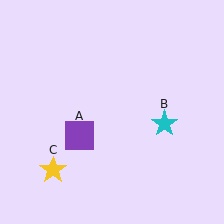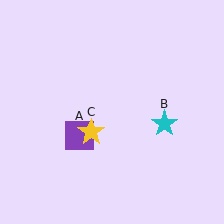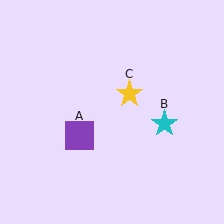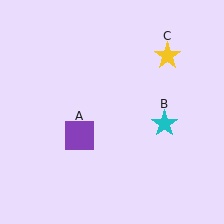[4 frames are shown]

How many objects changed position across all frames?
1 object changed position: yellow star (object C).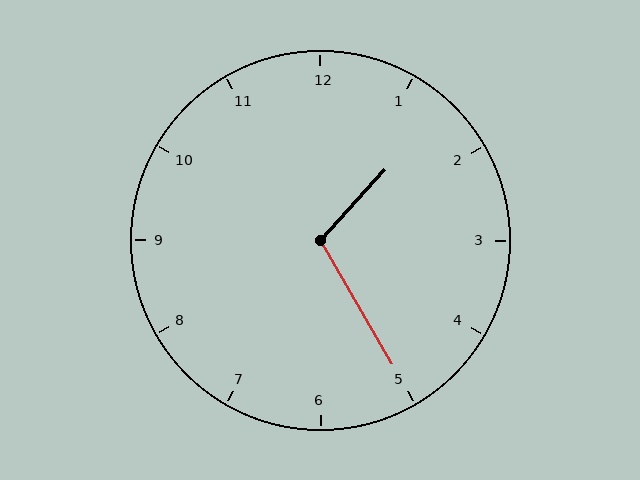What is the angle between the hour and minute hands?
Approximately 108 degrees.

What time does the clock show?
1:25.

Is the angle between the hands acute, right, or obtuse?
It is obtuse.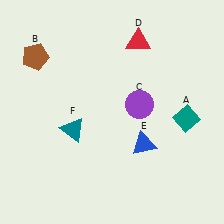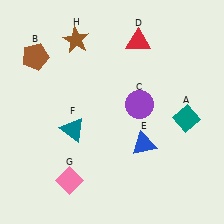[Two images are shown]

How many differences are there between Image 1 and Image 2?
There are 2 differences between the two images.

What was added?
A pink diamond (G), a brown star (H) were added in Image 2.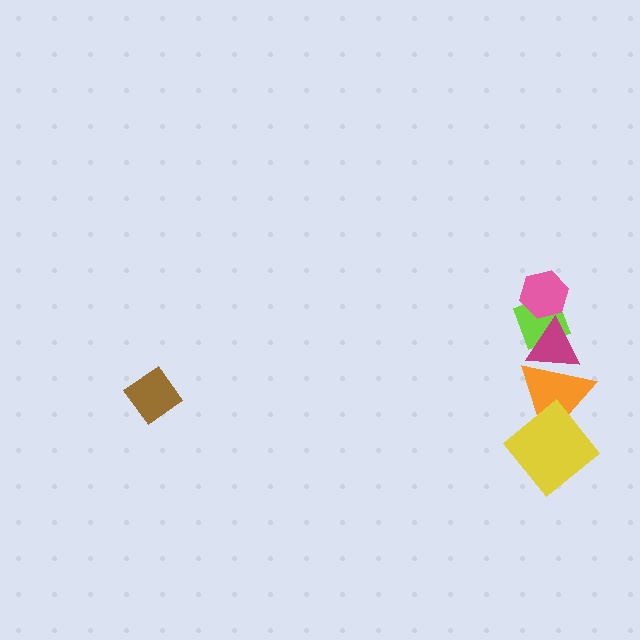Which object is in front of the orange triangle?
The yellow diamond is in front of the orange triangle.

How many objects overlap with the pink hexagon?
1 object overlaps with the pink hexagon.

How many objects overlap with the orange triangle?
2 objects overlap with the orange triangle.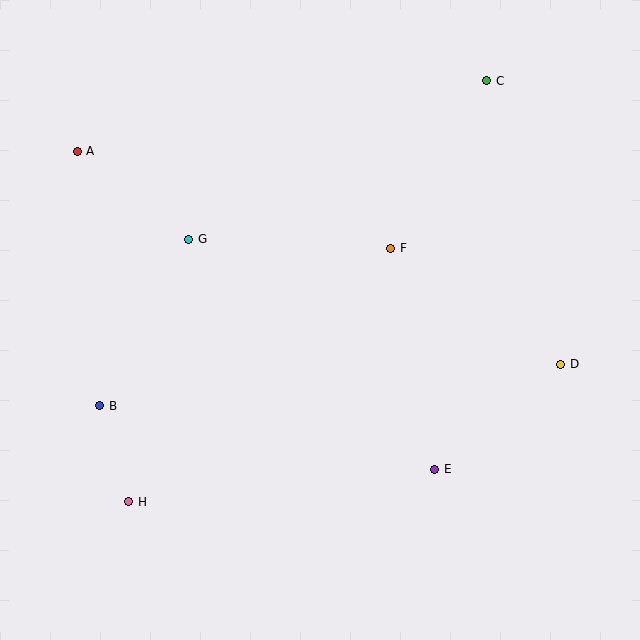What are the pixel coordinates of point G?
Point G is at (189, 239).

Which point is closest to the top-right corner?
Point C is closest to the top-right corner.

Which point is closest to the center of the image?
Point F at (390, 248) is closest to the center.